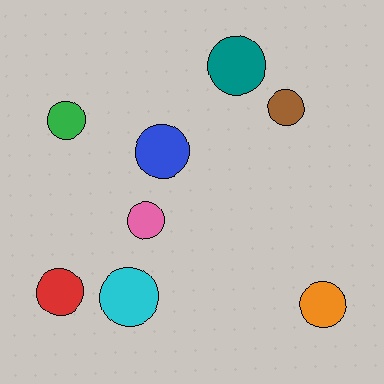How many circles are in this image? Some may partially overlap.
There are 8 circles.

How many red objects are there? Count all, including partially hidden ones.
There is 1 red object.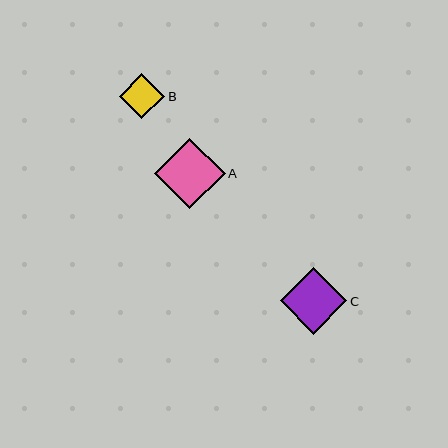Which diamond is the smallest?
Diamond B is the smallest with a size of approximately 45 pixels.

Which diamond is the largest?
Diamond A is the largest with a size of approximately 71 pixels.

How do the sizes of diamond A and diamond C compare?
Diamond A and diamond C are approximately the same size.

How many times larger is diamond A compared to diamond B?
Diamond A is approximately 1.6 times the size of diamond B.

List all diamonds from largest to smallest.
From largest to smallest: A, C, B.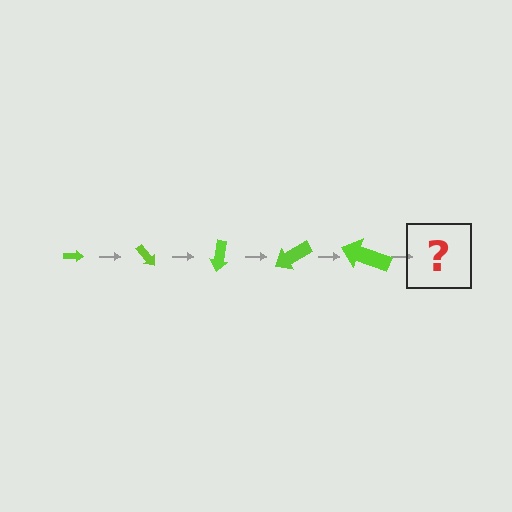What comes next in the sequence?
The next element should be an arrow, larger than the previous one and rotated 250 degrees from the start.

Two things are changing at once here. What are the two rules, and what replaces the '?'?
The two rules are that the arrow grows larger each step and it rotates 50 degrees each step. The '?' should be an arrow, larger than the previous one and rotated 250 degrees from the start.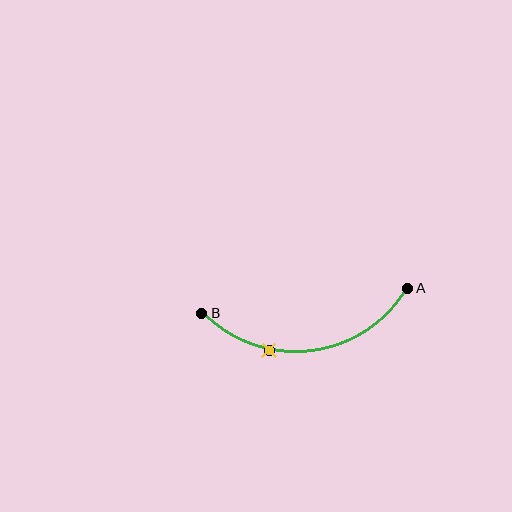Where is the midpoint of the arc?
The arc midpoint is the point on the curve farthest from the straight line joining A and B. It sits below that line.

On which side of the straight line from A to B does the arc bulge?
The arc bulges below the straight line connecting A and B.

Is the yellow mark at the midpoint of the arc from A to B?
No. The yellow mark lies on the arc but is closer to endpoint B. The arc midpoint would be at the point on the curve equidistant along the arc from both A and B.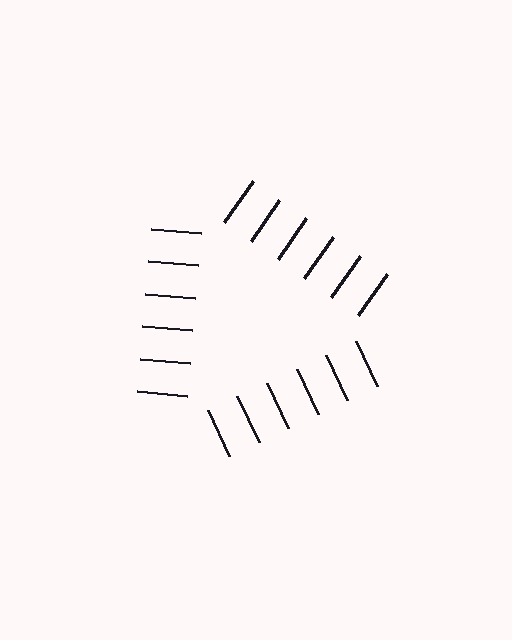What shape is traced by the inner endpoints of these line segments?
An illusory triangle — the line segments terminate on its edges but no continuous stroke is drawn.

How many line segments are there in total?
18 — 6 along each of the 3 edges.